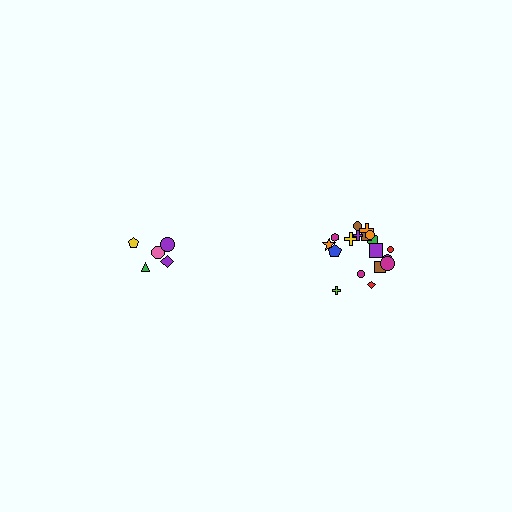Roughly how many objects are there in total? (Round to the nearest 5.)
Roughly 25 objects in total.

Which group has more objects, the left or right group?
The right group.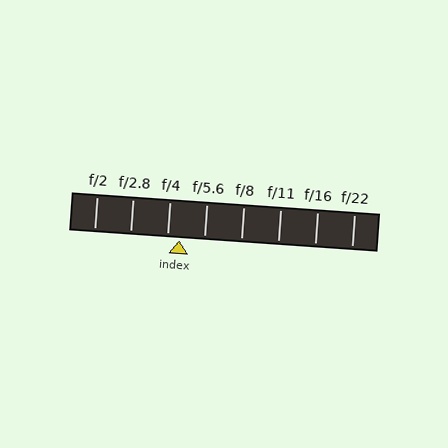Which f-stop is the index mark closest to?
The index mark is closest to f/4.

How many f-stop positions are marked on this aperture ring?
There are 8 f-stop positions marked.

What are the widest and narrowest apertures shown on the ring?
The widest aperture shown is f/2 and the narrowest is f/22.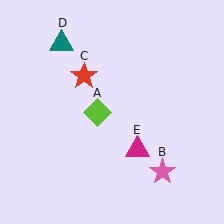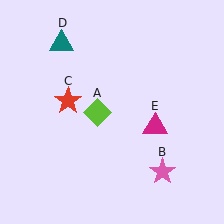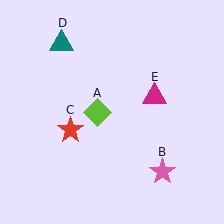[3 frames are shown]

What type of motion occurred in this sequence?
The red star (object C), magenta triangle (object E) rotated counterclockwise around the center of the scene.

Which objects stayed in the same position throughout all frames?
Lime diamond (object A) and pink star (object B) and teal triangle (object D) remained stationary.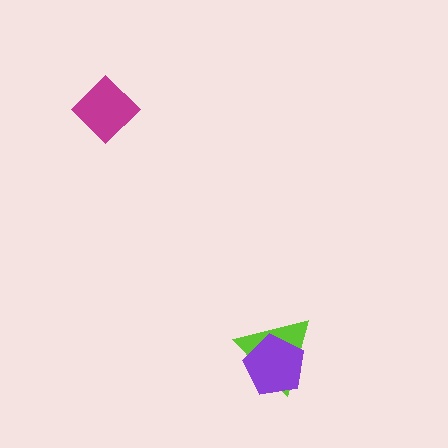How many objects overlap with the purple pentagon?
1 object overlaps with the purple pentagon.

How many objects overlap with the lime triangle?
1 object overlaps with the lime triangle.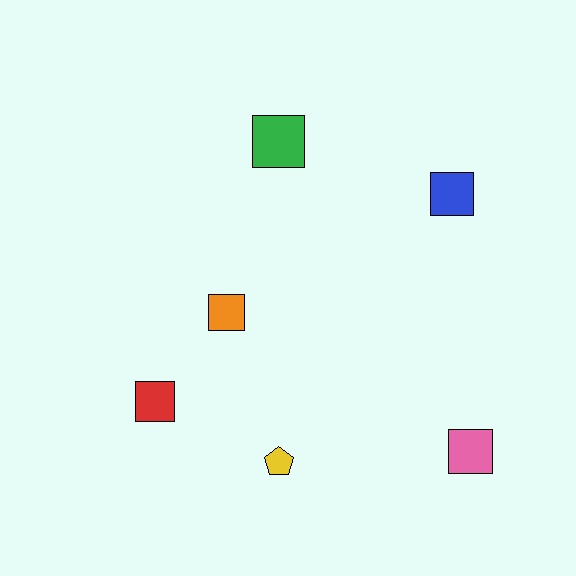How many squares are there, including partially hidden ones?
There are 5 squares.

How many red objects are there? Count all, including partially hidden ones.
There is 1 red object.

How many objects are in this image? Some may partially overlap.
There are 6 objects.